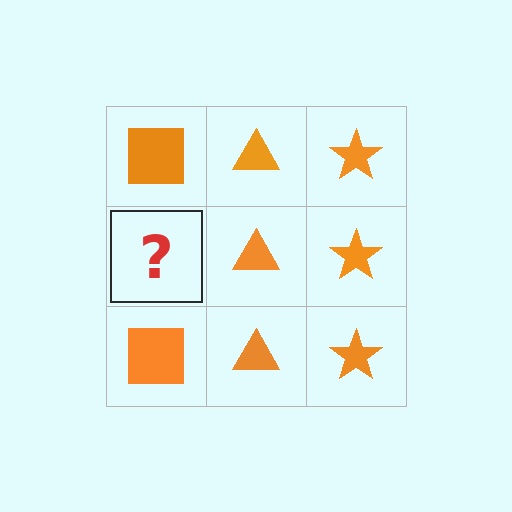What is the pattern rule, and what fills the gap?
The rule is that each column has a consistent shape. The gap should be filled with an orange square.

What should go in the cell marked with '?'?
The missing cell should contain an orange square.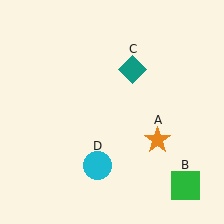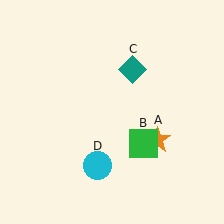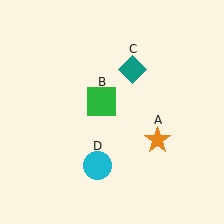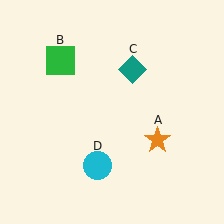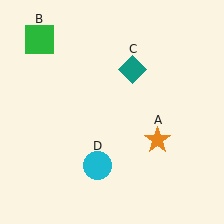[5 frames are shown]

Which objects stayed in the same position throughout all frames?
Orange star (object A) and teal diamond (object C) and cyan circle (object D) remained stationary.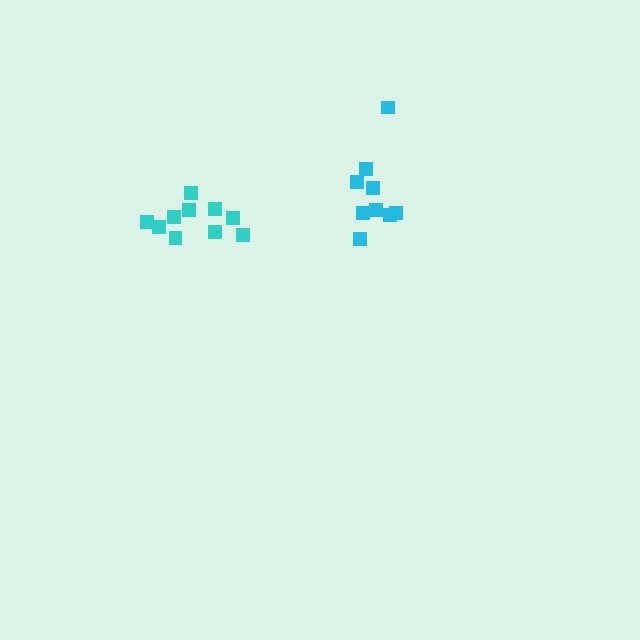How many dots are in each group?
Group 1: 10 dots, Group 2: 9 dots (19 total).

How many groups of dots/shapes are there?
There are 2 groups.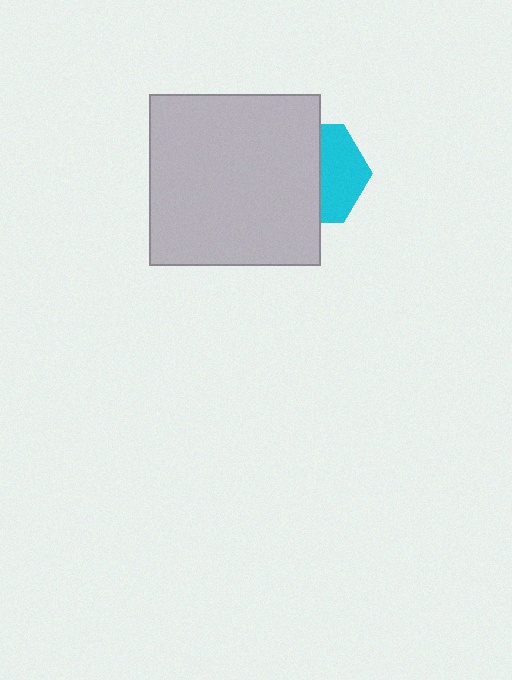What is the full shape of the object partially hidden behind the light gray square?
The partially hidden object is a cyan hexagon.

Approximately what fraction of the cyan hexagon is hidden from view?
Roughly 57% of the cyan hexagon is hidden behind the light gray square.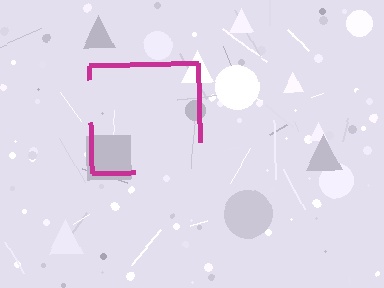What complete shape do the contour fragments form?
The contour fragments form a square.